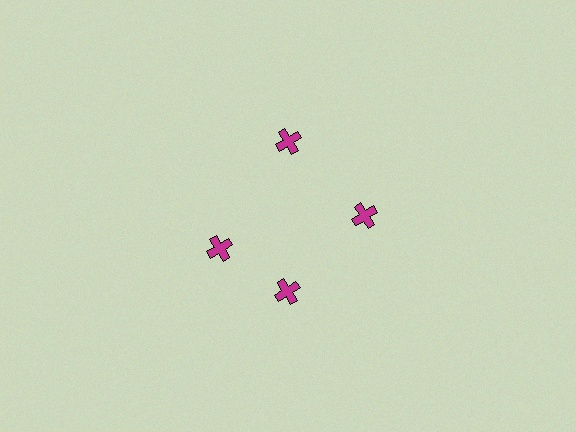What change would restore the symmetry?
The symmetry would be restored by rotating it back into even spacing with its neighbors so that all 4 crosses sit at equal angles and equal distance from the center.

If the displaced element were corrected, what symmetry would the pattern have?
It would have 4-fold rotational symmetry — the pattern would map onto itself every 90 degrees.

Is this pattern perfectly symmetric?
No. The 4 magenta crosses are arranged in a ring, but one element near the 9 o'clock position is rotated out of alignment along the ring, breaking the 4-fold rotational symmetry.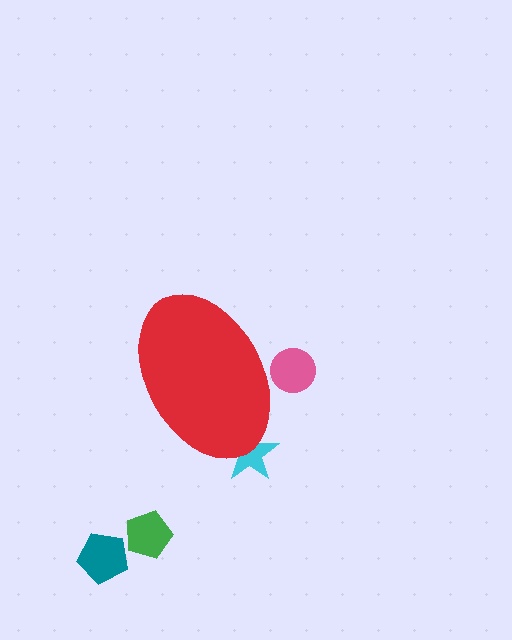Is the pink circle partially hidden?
Yes, the pink circle is partially hidden behind the red ellipse.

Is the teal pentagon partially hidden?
No, the teal pentagon is fully visible.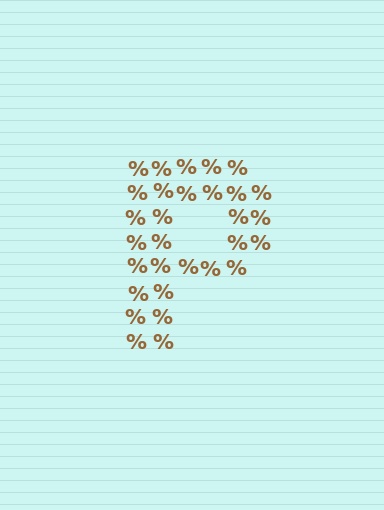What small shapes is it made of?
It is made of small percent signs.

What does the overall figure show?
The overall figure shows the letter P.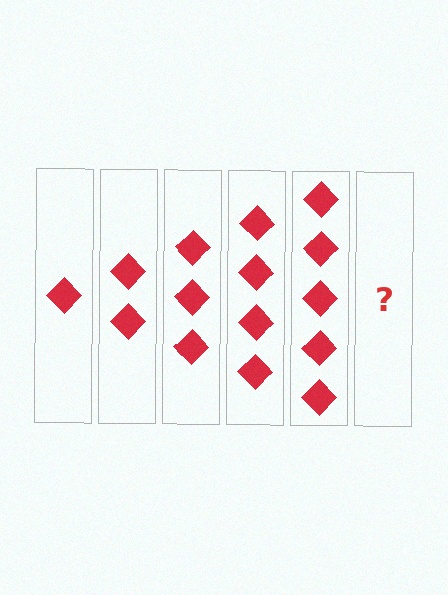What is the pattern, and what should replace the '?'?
The pattern is that each step adds one more diamond. The '?' should be 6 diamonds.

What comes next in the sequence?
The next element should be 6 diamonds.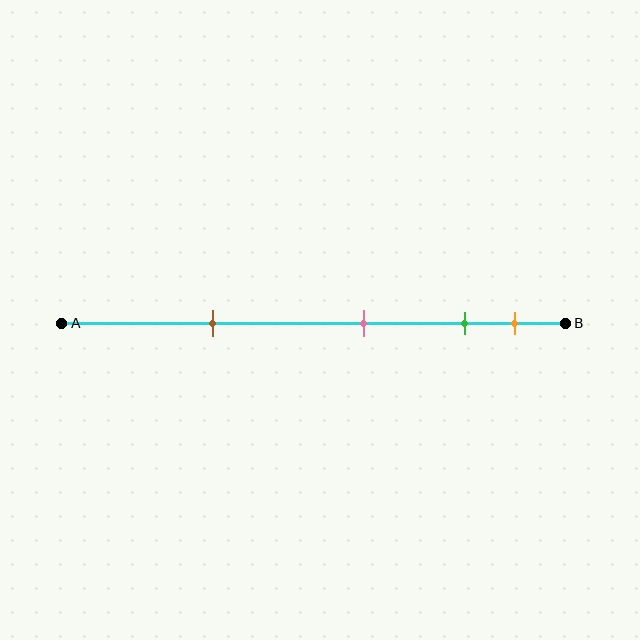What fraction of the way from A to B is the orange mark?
The orange mark is approximately 90% (0.9) of the way from A to B.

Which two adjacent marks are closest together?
The green and orange marks are the closest adjacent pair.